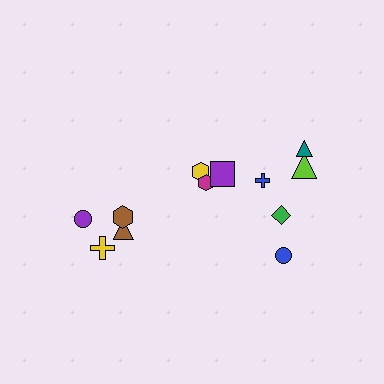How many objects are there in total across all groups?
There are 12 objects.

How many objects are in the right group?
There are 7 objects.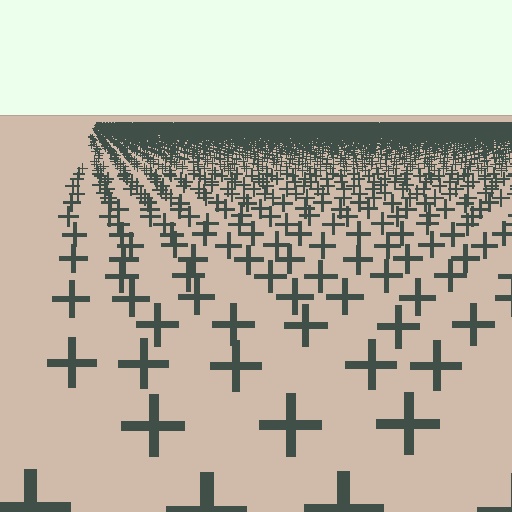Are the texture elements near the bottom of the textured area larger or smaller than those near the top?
Larger. Near the bottom, elements are closer to the viewer and appear at a bigger on-screen size.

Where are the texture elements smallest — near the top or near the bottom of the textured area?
Near the top.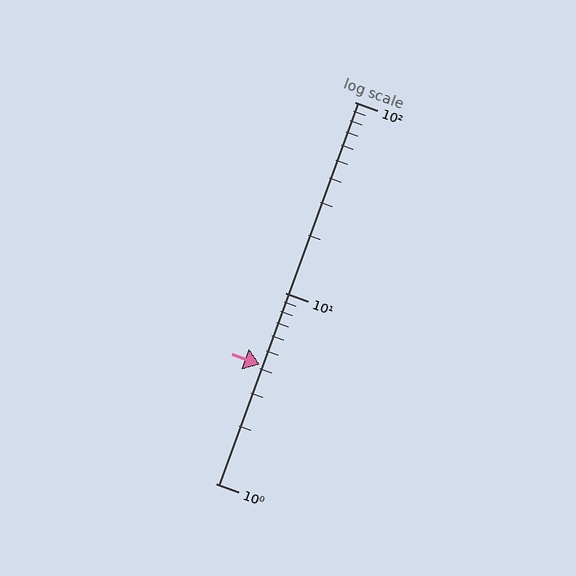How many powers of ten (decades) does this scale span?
The scale spans 2 decades, from 1 to 100.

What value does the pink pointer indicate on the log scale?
The pointer indicates approximately 4.2.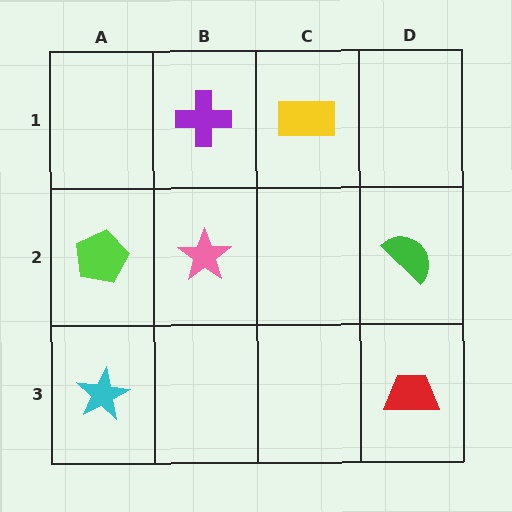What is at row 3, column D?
A red trapezoid.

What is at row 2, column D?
A green semicircle.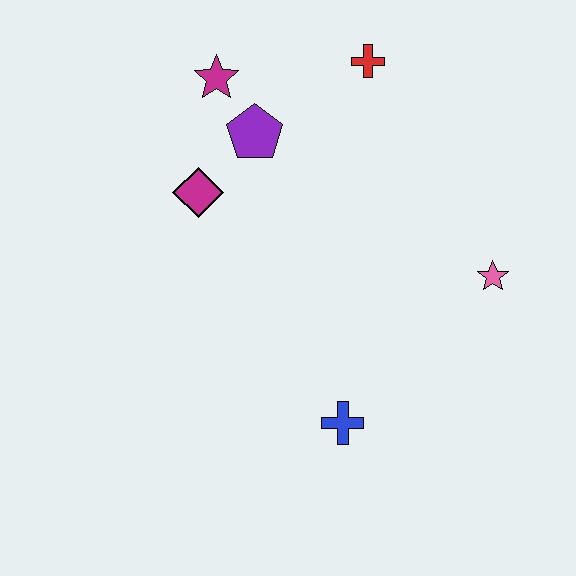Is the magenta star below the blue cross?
No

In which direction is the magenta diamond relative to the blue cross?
The magenta diamond is above the blue cross.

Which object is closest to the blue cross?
The pink star is closest to the blue cross.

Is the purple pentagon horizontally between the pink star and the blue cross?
No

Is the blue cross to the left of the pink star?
Yes